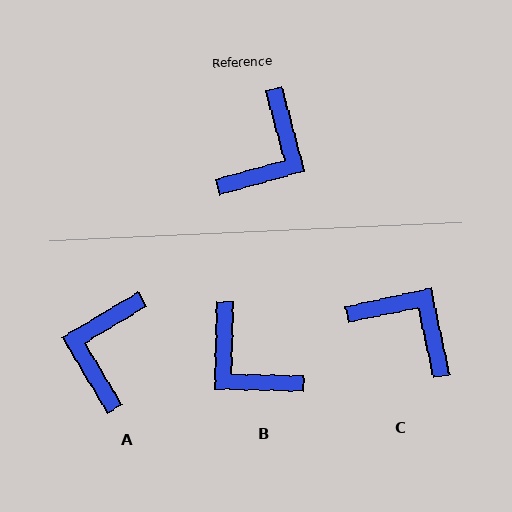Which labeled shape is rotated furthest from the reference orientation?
A, about 165 degrees away.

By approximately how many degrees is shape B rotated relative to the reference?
Approximately 107 degrees clockwise.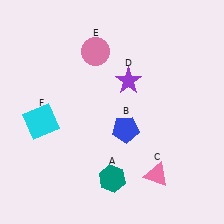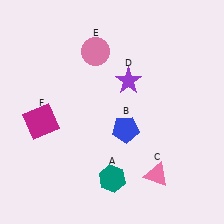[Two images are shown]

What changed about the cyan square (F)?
In Image 1, F is cyan. In Image 2, it changed to magenta.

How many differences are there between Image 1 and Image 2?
There is 1 difference between the two images.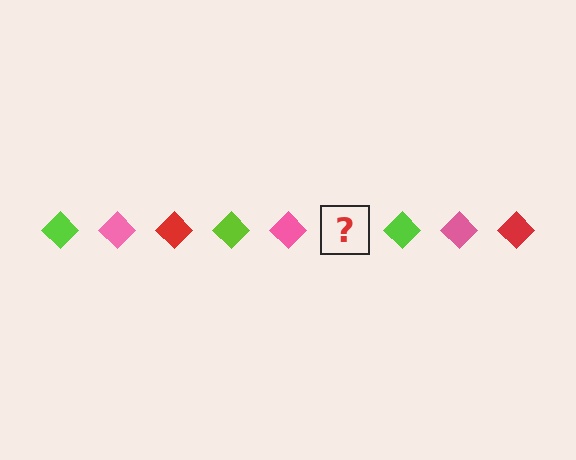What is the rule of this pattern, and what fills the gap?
The rule is that the pattern cycles through lime, pink, red diamonds. The gap should be filled with a red diamond.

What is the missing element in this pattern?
The missing element is a red diamond.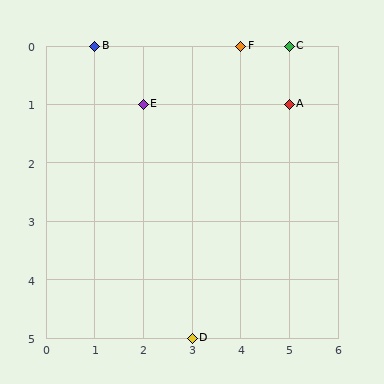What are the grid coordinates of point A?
Point A is at grid coordinates (5, 1).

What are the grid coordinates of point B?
Point B is at grid coordinates (1, 0).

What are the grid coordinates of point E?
Point E is at grid coordinates (2, 1).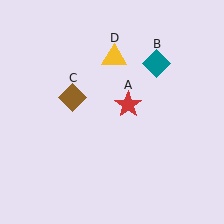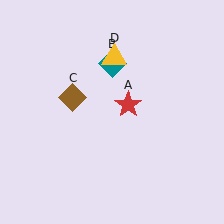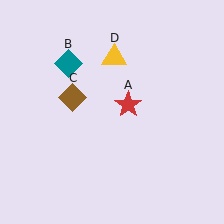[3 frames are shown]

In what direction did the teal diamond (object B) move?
The teal diamond (object B) moved left.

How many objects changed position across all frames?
1 object changed position: teal diamond (object B).